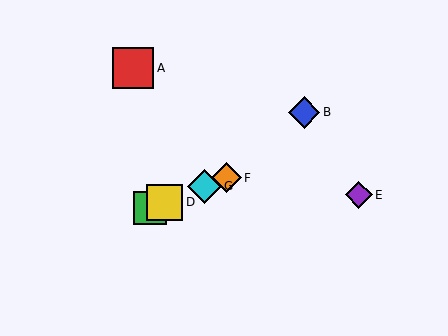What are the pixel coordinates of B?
Object B is at (304, 112).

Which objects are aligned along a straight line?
Objects C, D, F, G are aligned along a straight line.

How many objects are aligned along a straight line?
4 objects (C, D, F, G) are aligned along a straight line.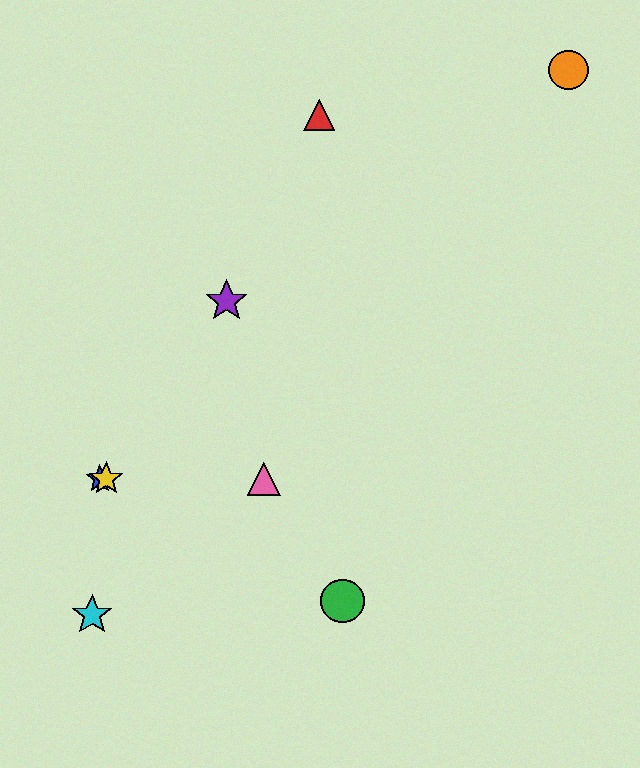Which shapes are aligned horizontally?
The blue star, the yellow star, the pink triangle are aligned horizontally.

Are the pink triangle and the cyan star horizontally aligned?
No, the pink triangle is at y≈479 and the cyan star is at y≈615.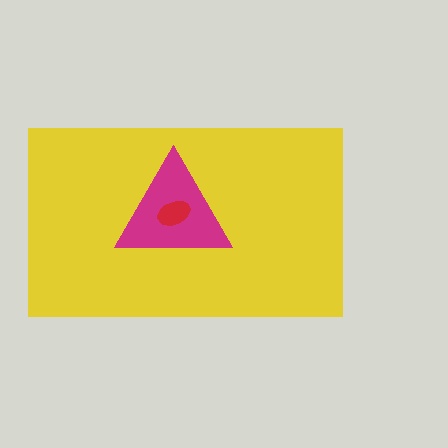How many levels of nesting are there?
3.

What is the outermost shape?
The yellow rectangle.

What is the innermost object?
The red ellipse.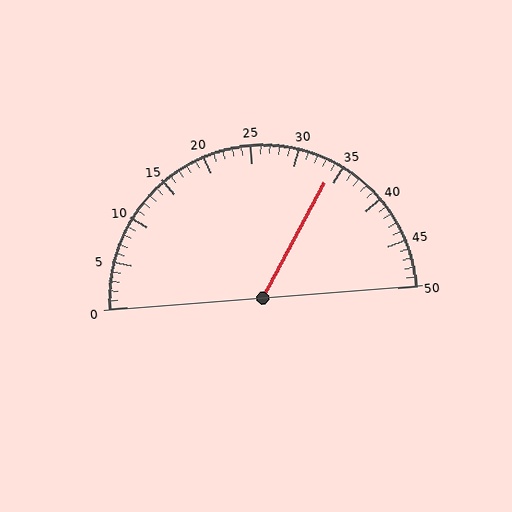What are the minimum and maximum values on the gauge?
The gauge ranges from 0 to 50.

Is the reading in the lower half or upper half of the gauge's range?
The reading is in the upper half of the range (0 to 50).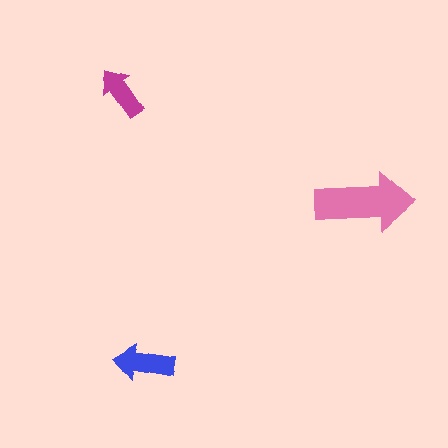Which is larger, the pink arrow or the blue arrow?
The pink one.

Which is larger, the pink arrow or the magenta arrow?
The pink one.